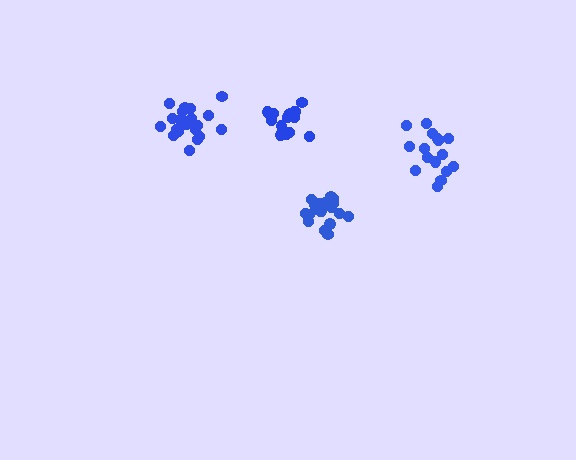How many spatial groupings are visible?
There are 4 spatial groupings.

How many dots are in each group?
Group 1: 20 dots, Group 2: 19 dots, Group 3: 16 dots, Group 4: 16 dots (71 total).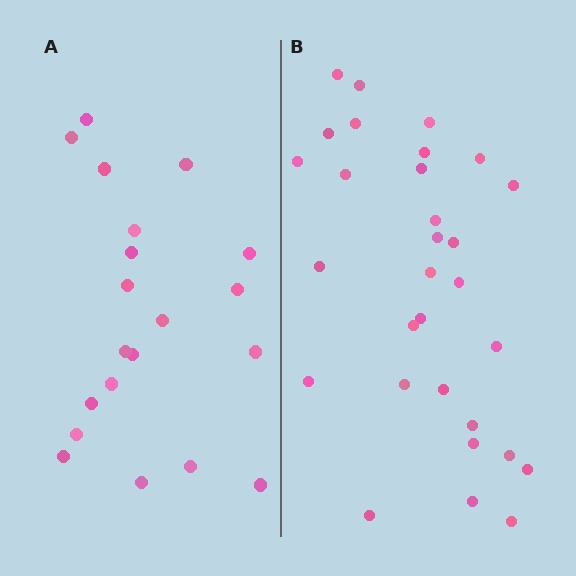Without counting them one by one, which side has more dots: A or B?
Region B (the right region) has more dots.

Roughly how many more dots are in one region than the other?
Region B has roughly 10 or so more dots than region A.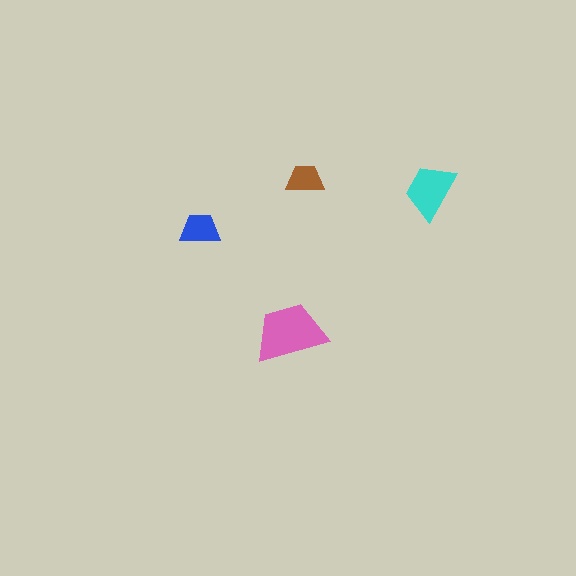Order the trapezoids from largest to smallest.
the pink one, the cyan one, the blue one, the brown one.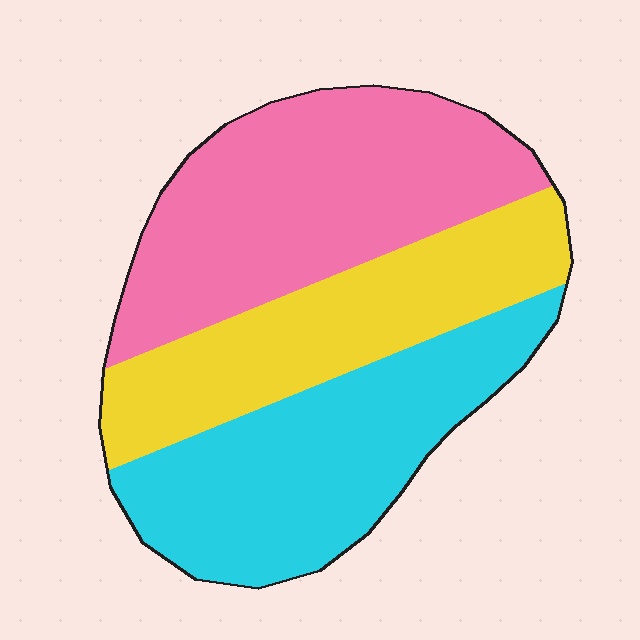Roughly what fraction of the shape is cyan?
Cyan takes up about one third (1/3) of the shape.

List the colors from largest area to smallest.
From largest to smallest: pink, cyan, yellow.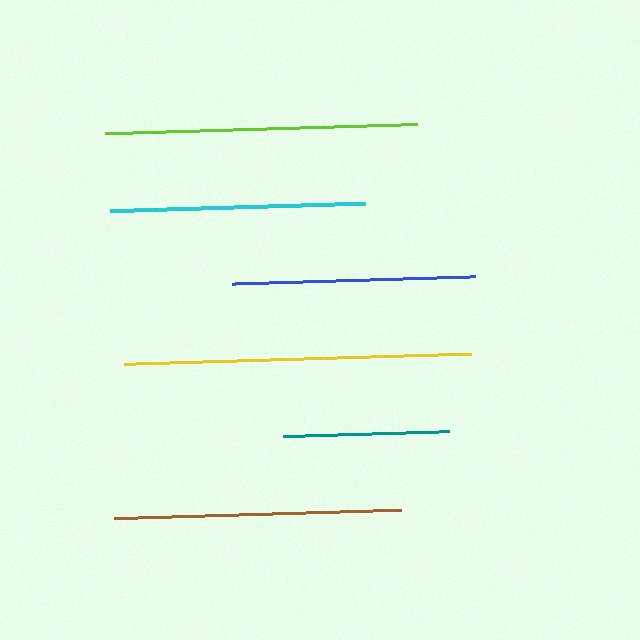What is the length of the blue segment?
The blue segment is approximately 243 pixels long.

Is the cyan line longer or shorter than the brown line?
The brown line is longer than the cyan line.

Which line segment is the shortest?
The teal line is the shortest at approximately 166 pixels.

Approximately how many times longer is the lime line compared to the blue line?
The lime line is approximately 1.3 times the length of the blue line.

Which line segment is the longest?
The yellow line is the longest at approximately 346 pixels.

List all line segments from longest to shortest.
From longest to shortest: yellow, lime, brown, cyan, blue, teal.